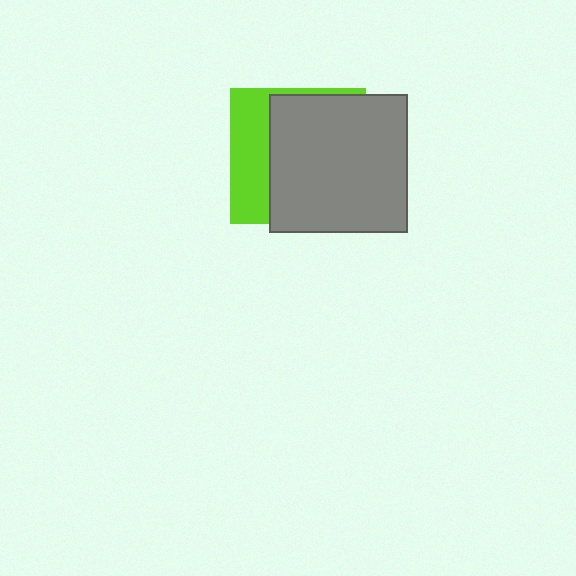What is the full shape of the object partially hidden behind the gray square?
The partially hidden object is a lime square.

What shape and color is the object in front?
The object in front is a gray square.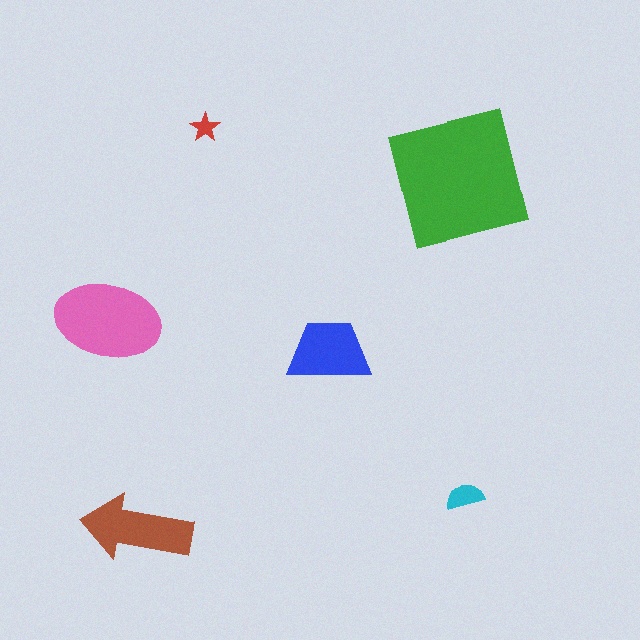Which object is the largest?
The green square.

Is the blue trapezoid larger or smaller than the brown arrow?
Smaller.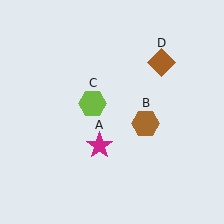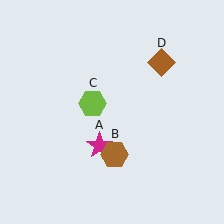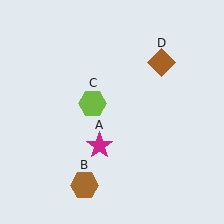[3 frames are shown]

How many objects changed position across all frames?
1 object changed position: brown hexagon (object B).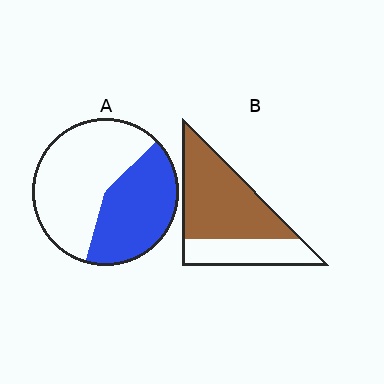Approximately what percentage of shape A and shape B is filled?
A is approximately 40% and B is approximately 65%.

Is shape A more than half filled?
No.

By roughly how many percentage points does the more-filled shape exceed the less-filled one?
By roughly 25 percentage points (B over A).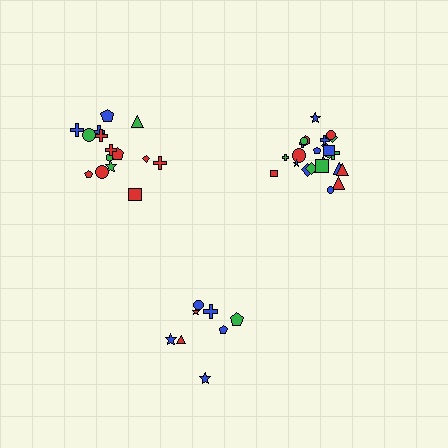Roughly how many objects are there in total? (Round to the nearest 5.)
Roughly 50 objects in total.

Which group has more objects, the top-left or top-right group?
The top-right group.